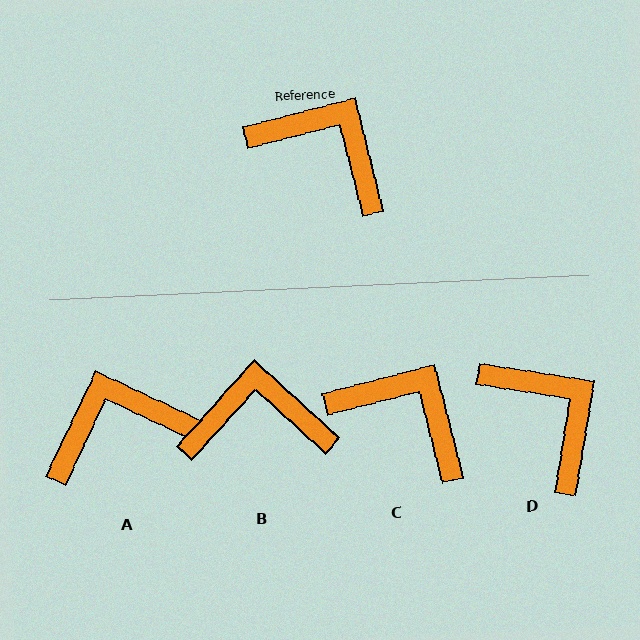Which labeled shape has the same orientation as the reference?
C.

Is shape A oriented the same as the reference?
No, it is off by about 51 degrees.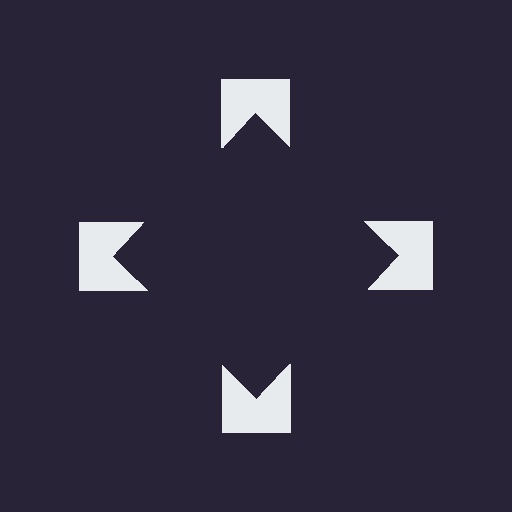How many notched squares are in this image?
There are 4 — one at each vertex of the illusory square.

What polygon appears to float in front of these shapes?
An illusory square — its edges are inferred from the aligned wedge cuts in the notched squares, not physically drawn.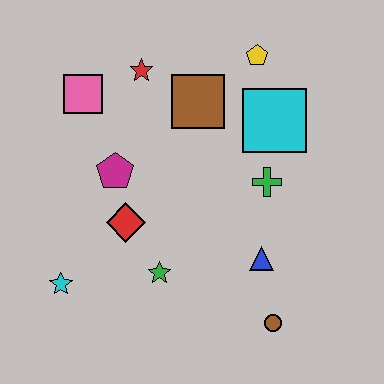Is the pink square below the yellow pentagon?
Yes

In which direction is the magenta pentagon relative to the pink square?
The magenta pentagon is below the pink square.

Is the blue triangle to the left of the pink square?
No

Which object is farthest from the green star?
The yellow pentagon is farthest from the green star.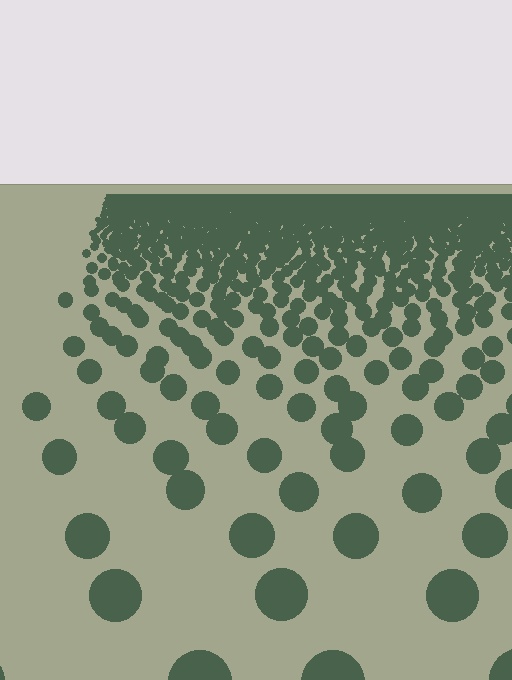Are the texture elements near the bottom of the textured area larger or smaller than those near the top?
Larger. Near the bottom, elements are closer to the viewer and appear at a bigger on-screen size.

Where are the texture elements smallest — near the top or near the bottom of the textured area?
Near the top.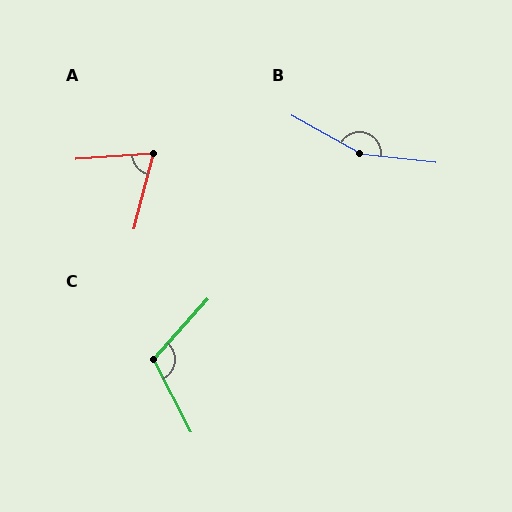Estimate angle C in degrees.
Approximately 111 degrees.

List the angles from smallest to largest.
A (72°), C (111°), B (157°).